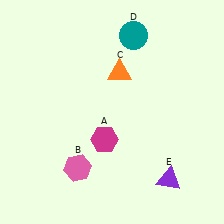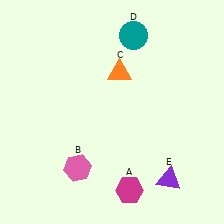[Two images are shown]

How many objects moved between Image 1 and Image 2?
1 object moved between the two images.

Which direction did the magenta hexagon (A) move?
The magenta hexagon (A) moved down.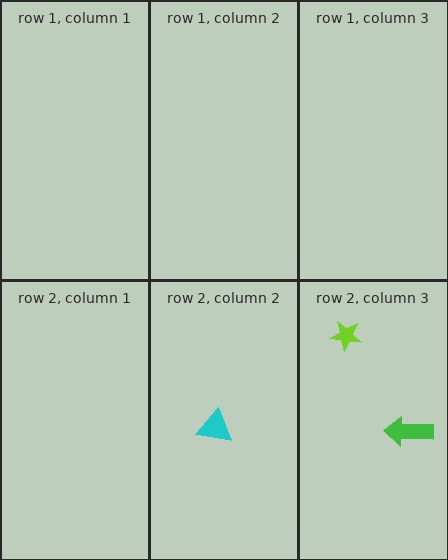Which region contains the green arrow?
The row 2, column 3 region.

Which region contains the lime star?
The row 2, column 3 region.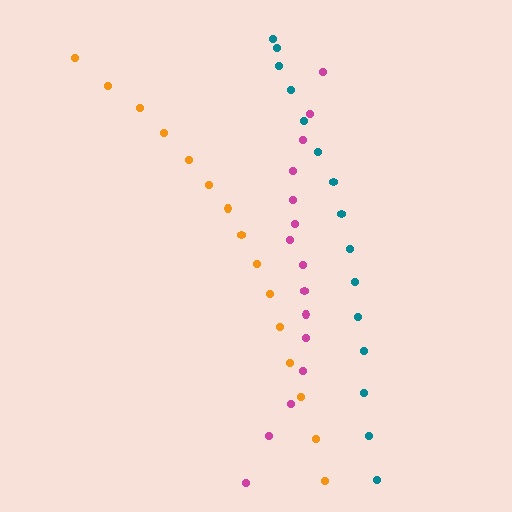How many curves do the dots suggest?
There are 3 distinct paths.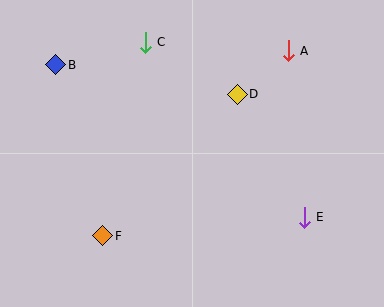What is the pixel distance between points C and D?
The distance between C and D is 106 pixels.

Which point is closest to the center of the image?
Point D at (237, 94) is closest to the center.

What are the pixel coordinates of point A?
Point A is at (288, 51).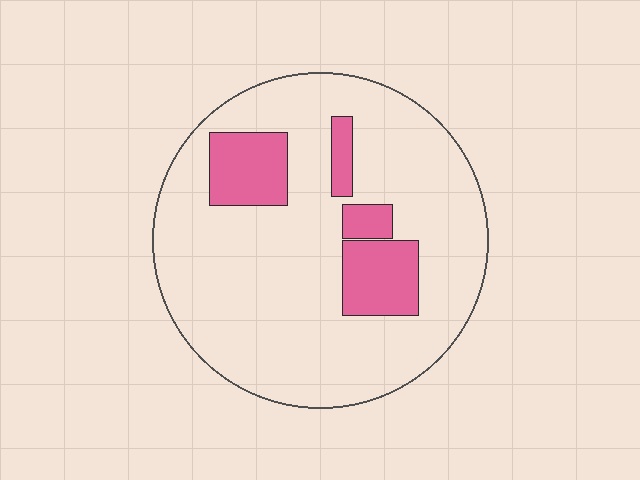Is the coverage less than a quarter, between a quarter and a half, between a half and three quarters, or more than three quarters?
Less than a quarter.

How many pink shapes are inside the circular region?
4.